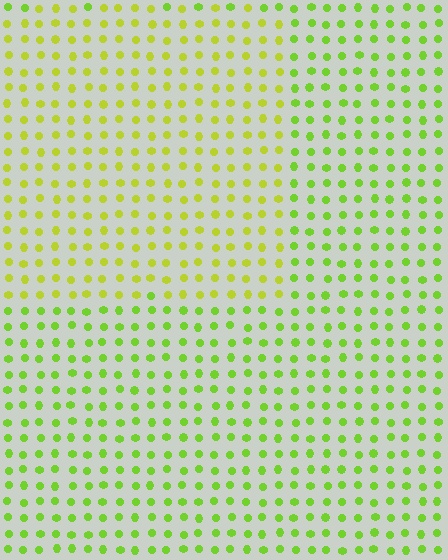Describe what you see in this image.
The image is filled with small lime elements in a uniform arrangement. A rectangle-shaped region is visible where the elements are tinted to a slightly different hue, forming a subtle color boundary.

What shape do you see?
I see a rectangle.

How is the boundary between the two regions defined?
The boundary is defined purely by a slight shift in hue (about 25 degrees). Spacing, size, and orientation are identical on both sides.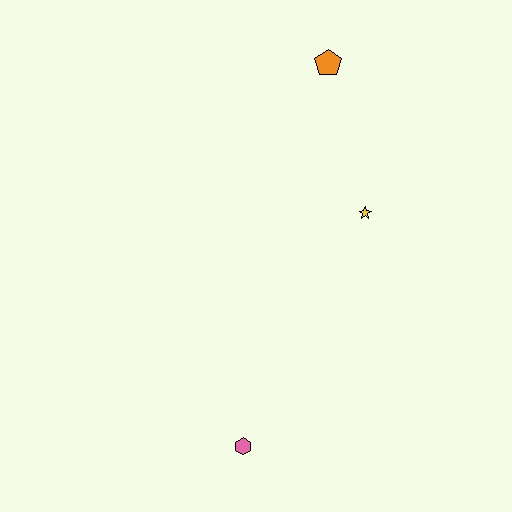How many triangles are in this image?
There are no triangles.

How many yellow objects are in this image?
There is 1 yellow object.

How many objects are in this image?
There are 3 objects.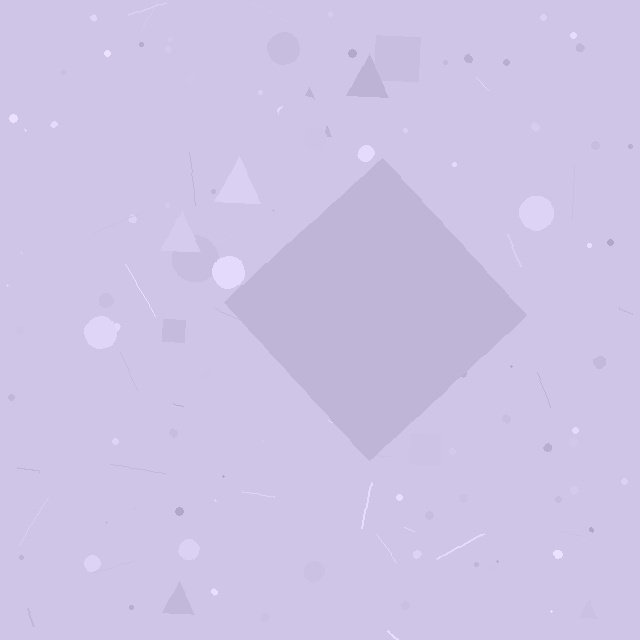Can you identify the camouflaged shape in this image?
The camouflaged shape is a diamond.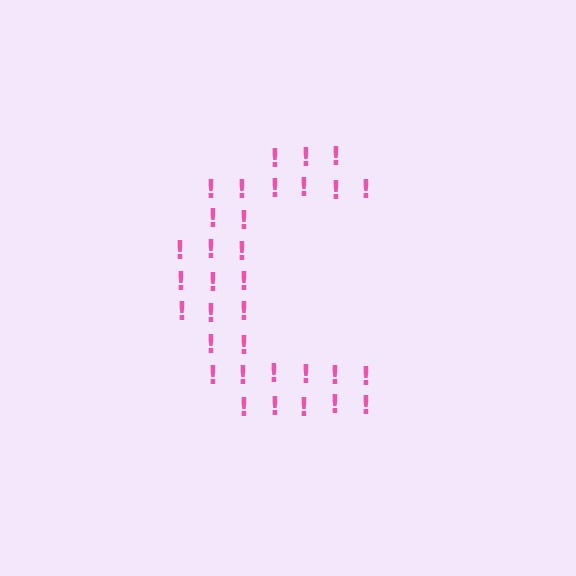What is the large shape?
The large shape is the letter C.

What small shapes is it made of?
It is made of small exclamation marks.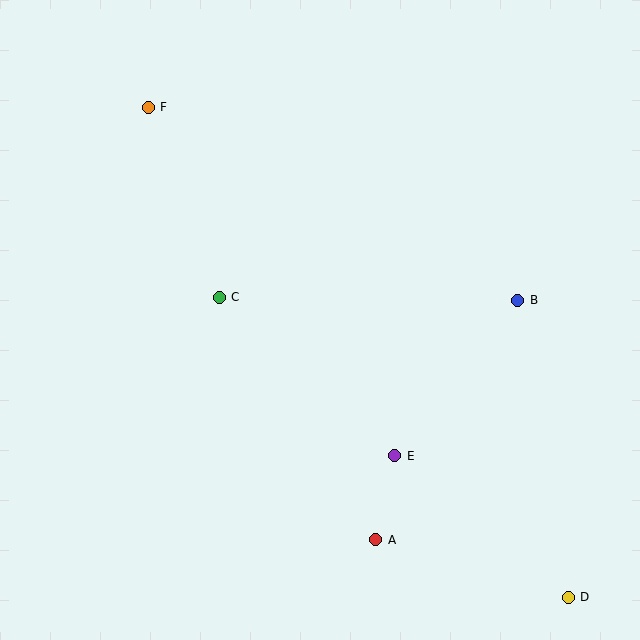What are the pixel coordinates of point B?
Point B is at (518, 300).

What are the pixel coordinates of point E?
Point E is at (395, 456).